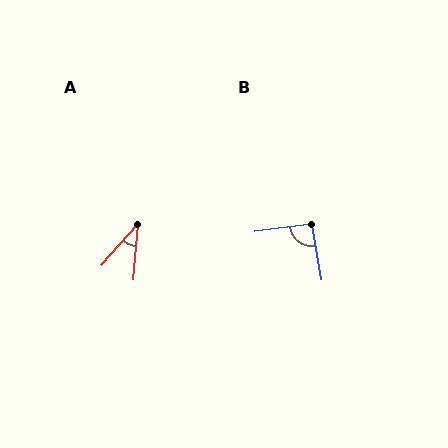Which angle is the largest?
B, at approximately 92 degrees.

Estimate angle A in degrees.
Approximately 37 degrees.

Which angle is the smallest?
A, at approximately 37 degrees.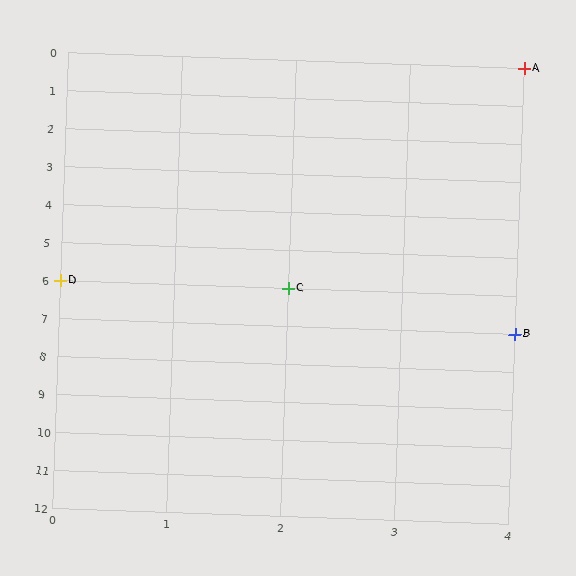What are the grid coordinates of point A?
Point A is at grid coordinates (4, 0).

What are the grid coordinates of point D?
Point D is at grid coordinates (0, 6).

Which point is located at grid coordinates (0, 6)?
Point D is at (0, 6).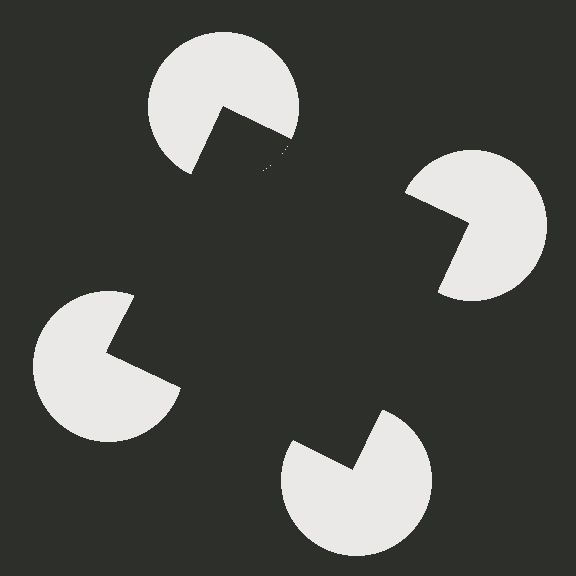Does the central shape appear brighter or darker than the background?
It typically appears slightly darker than the background, even though no actual brightness change is drawn.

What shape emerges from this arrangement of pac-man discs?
An illusory square — its edges are inferred from the aligned wedge cuts in the pac-man discs, not physically drawn.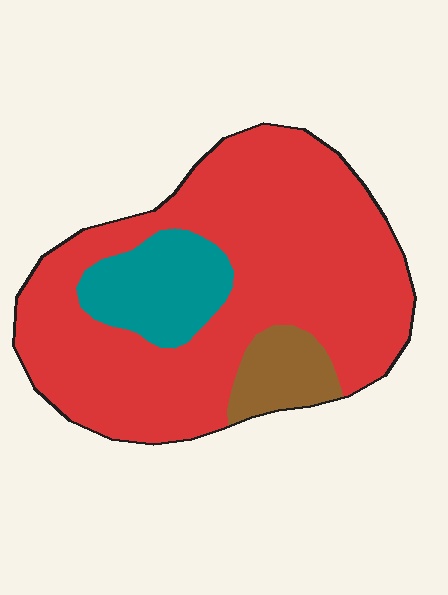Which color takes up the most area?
Red, at roughly 75%.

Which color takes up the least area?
Brown, at roughly 10%.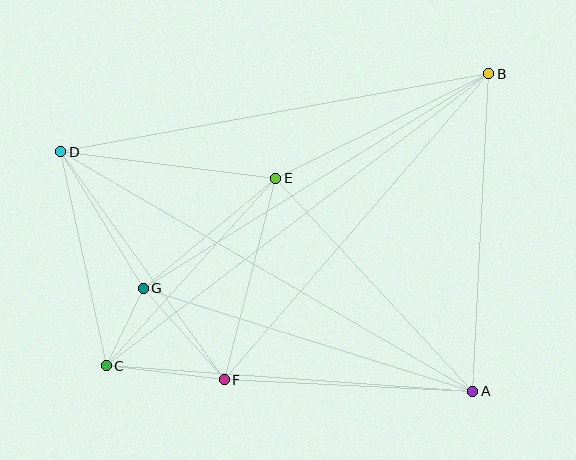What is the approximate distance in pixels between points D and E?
The distance between D and E is approximately 217 pixels.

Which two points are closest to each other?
Points C and G are closest to each other.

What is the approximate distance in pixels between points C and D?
The distance between C and D is approximately 219 pixels.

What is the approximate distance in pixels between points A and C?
The distance between A and C is approximately 368 pixels.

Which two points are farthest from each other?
Points B and C are farthest from each other.